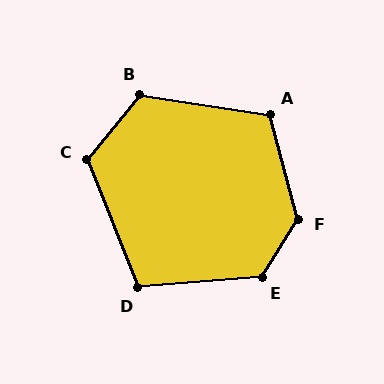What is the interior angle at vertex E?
Approximately 127 degrees (obtuse).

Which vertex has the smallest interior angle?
D, at approximately 107 degrees.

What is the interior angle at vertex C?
Approximately 119 degrees (obtuse).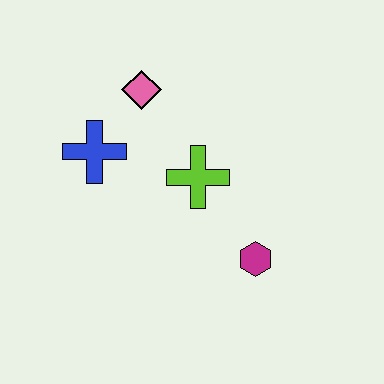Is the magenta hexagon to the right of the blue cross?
Yes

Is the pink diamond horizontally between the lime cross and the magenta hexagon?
No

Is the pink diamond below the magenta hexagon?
No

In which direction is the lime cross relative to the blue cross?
The lime cross is to the right of the blue cross.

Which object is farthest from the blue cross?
The magenta hexagon is farthest from the blue cross.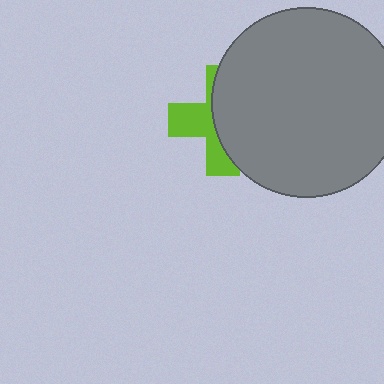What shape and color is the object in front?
The object in front is a gray circle.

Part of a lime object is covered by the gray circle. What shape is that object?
It is a cross.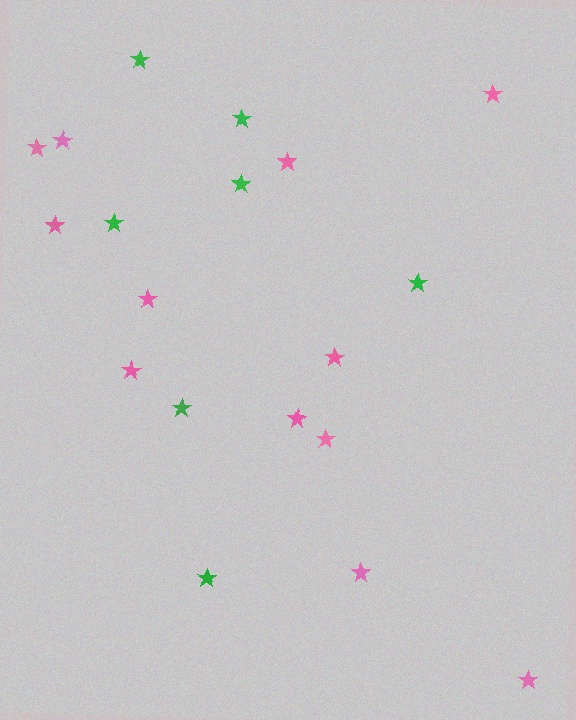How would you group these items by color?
There are 2 groups: one group of green stars (7) and one group of pink stars (12).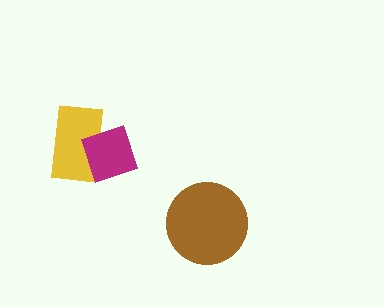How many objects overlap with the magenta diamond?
1 object overlaps with the magenta diamond.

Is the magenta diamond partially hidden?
No, no other shape covers it.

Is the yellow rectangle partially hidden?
Yes, it is partially covered by another shape.